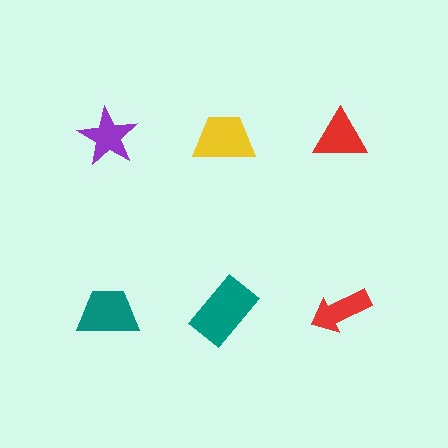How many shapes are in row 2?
3 shapes.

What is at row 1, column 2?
A yellow trapezoid.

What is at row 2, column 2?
A teal rectangle.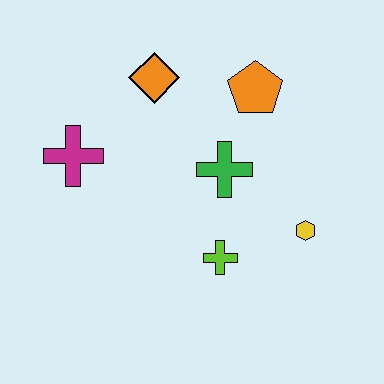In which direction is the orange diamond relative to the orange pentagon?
The orange diamond is to the left of the orange pentagon.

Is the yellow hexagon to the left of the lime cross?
No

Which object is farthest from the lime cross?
The orange diamond is farthest from the lime cross.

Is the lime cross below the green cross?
Yes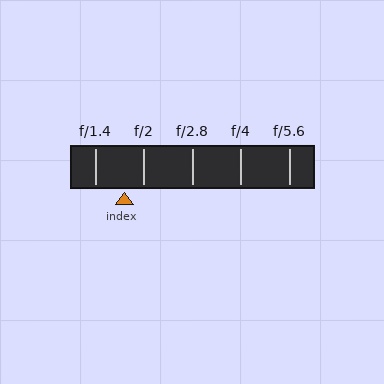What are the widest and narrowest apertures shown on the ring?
The widest aperture shown is f/1.4 and the narrowest is f/5.6.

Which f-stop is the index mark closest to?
The index mark is closest to f/2.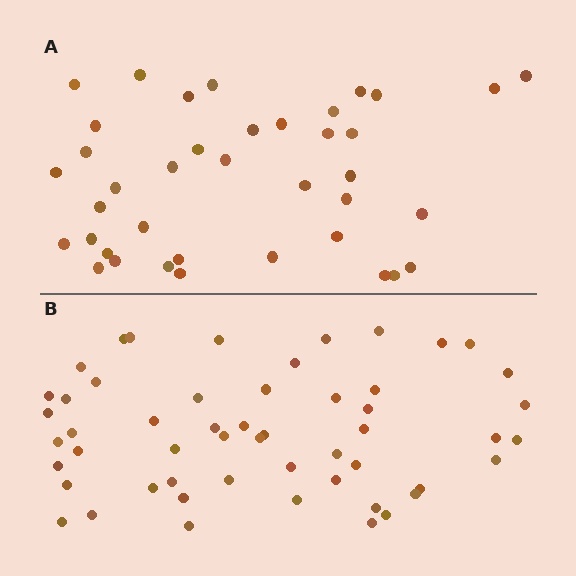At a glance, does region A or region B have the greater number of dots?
Region B (the bottom region) has more dots.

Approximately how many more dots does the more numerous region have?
Region B has approximately 15 more dots than region A.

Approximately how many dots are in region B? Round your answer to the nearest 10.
About 50 dots. (The exact count is 53, which rounds to 50.)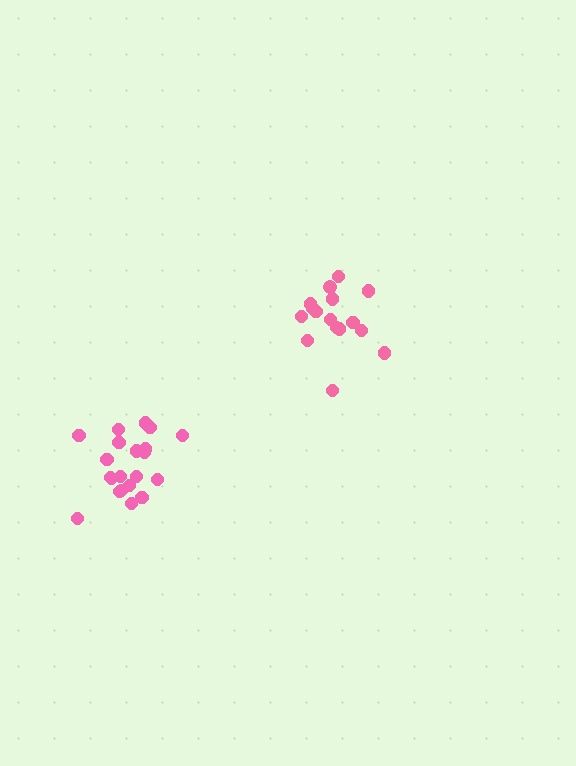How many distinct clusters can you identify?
There are 2 distinct clusters.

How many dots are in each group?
Group 1: 21 dots, Group 2: 16 dots (37 total).